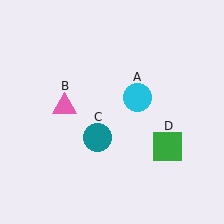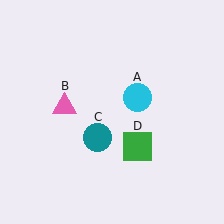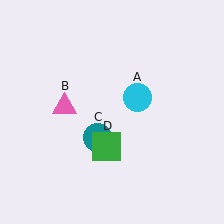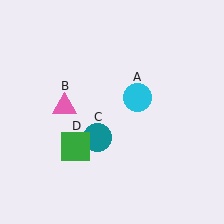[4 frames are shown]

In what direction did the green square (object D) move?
The green square (object D) moved left.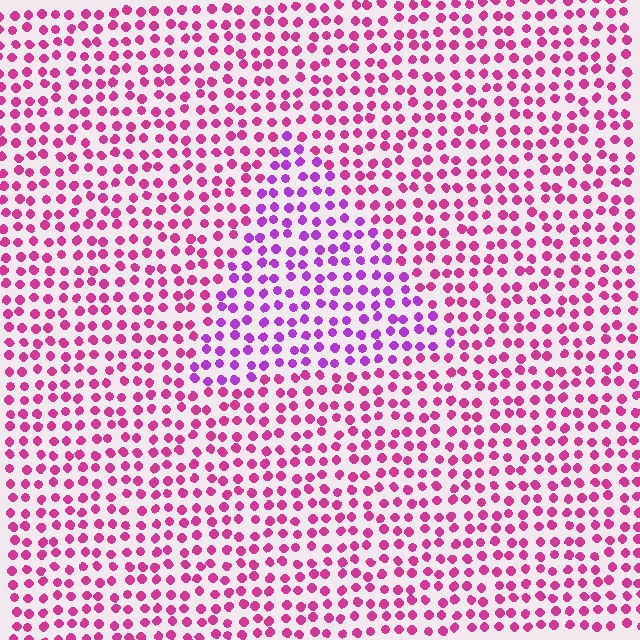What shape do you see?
I see a triangle.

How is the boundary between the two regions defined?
The boundary is defined purely by a slight shift in hue (about 37 degrees). Spacing, size, and orientation are identical on both sides.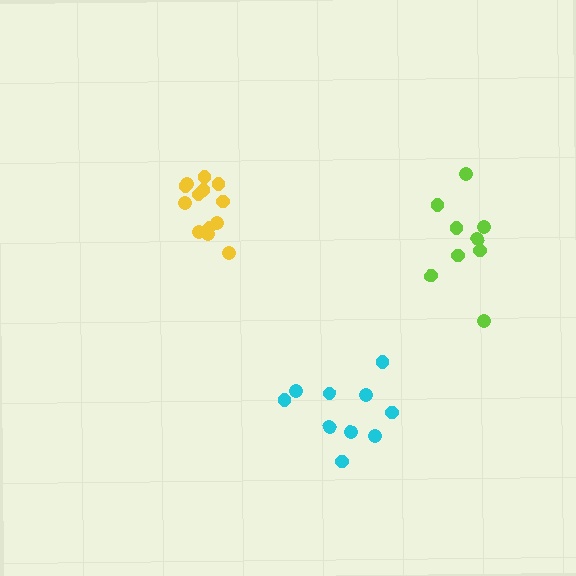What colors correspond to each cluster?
The clusters are colored: yellow, lime, cyan.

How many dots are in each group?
Group 1: 13 dots, Group 2: 9 dots, Group 3: 10 dots (32 total).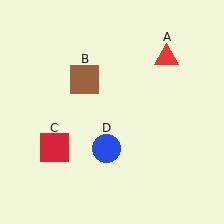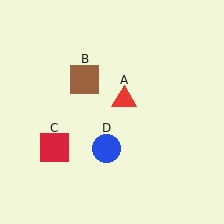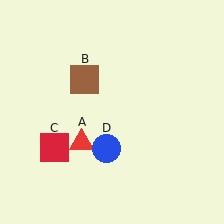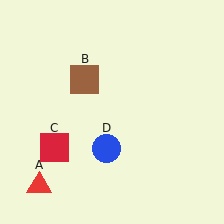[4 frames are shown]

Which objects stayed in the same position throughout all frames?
Brown square (object B) and red square (object C) and blue circle (object D) remained stationary.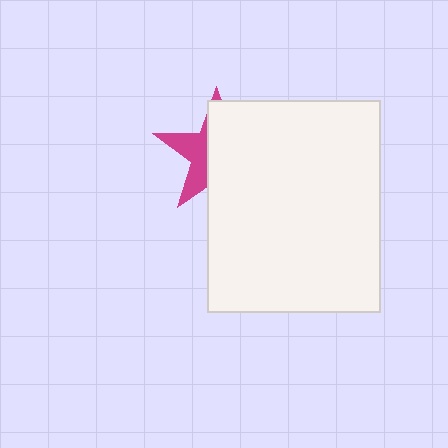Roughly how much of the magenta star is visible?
A small part of it is visible (roughly 36%).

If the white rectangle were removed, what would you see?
You would see the complete magenta star.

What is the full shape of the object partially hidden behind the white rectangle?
The partially hidden object is a magenta star.